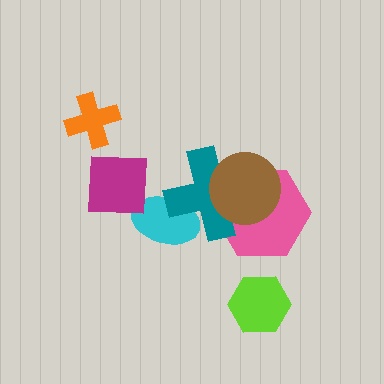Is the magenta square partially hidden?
No, no other shape covers it.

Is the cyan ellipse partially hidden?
Yes, it is partially covered by another shape.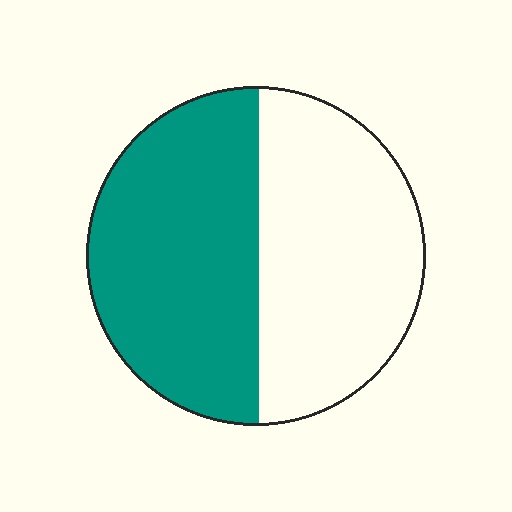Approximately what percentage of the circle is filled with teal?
Approximately 50%.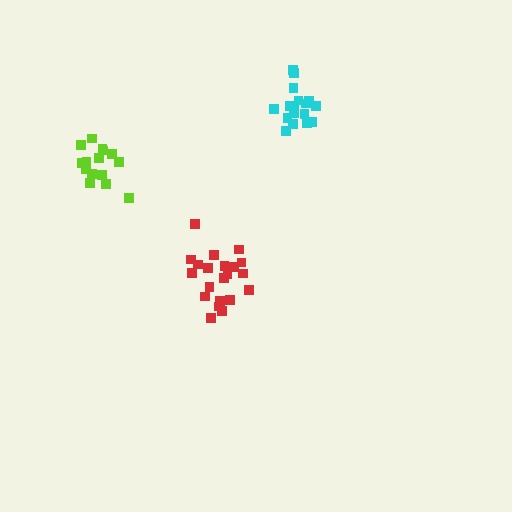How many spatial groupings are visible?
There are 3 spatial groupings.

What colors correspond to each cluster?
The clusters are colored: cyan, red, lime.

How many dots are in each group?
Group 1: 17 dots, Group 2: 21 dots, Group 3: 15 dots (53 total).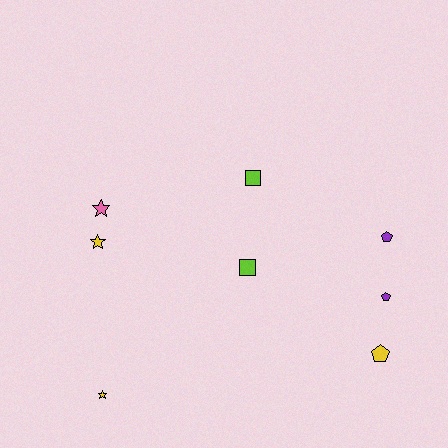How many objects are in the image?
There are 8 objects.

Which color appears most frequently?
Yellow, with 3 objects.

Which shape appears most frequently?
Pentagon, with 3 objects.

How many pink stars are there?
There is 1 pink star.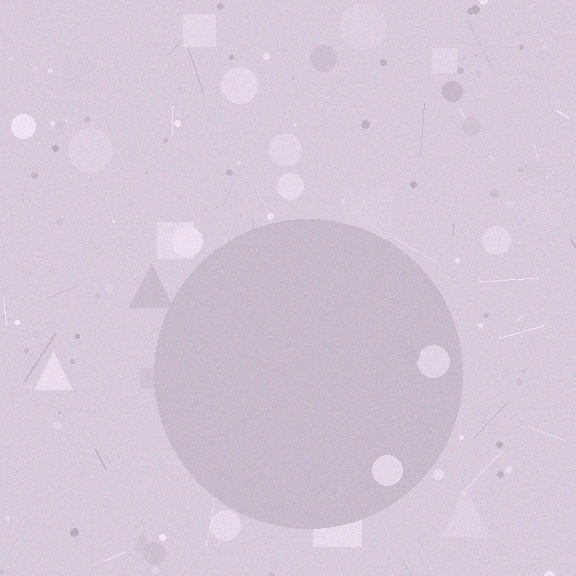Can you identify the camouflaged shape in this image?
The camouflaged shape is a circle.